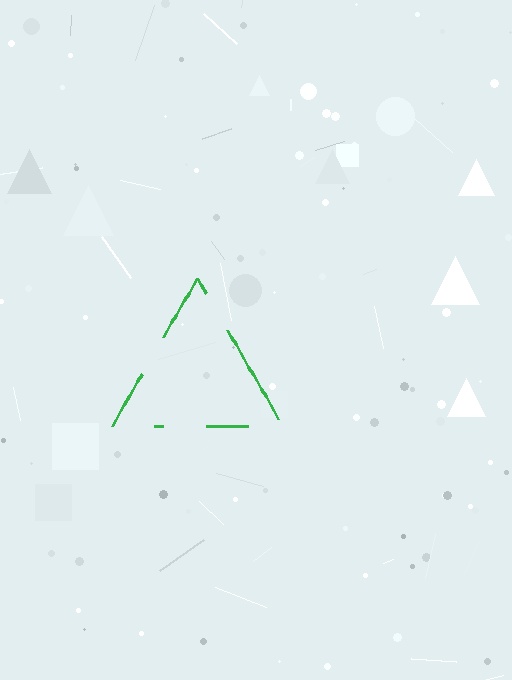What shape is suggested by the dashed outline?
The dashed outline suggests a triangle.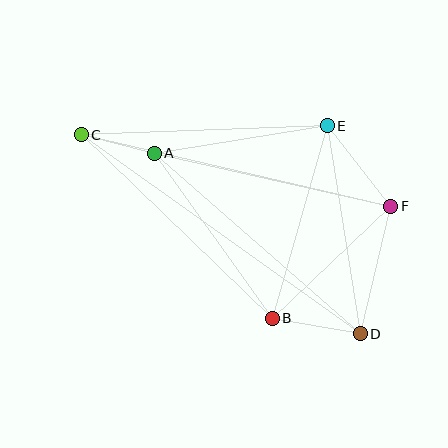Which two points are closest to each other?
Points A and C are closest to each other.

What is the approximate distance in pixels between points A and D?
The distance between A and D is approximately 274 pixels.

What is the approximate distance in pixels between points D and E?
The distance between D and E is approximately 211 pixels.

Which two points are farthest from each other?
Points C and D are farthest from each other.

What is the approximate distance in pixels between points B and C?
The distance between B and C is approximately 265 pixels.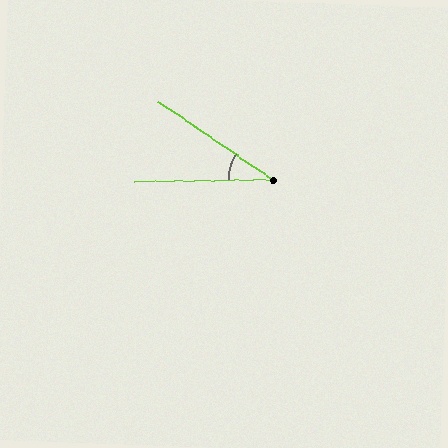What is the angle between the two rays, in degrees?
Approximately 35 degrees.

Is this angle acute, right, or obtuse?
It is acute.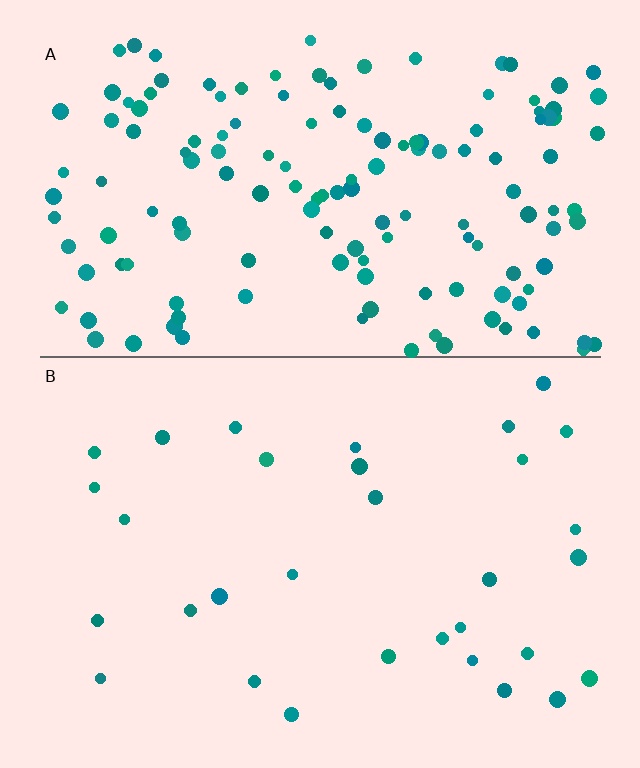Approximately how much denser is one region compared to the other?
Approximately 4.7× — region A over region B.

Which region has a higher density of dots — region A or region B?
A (the top).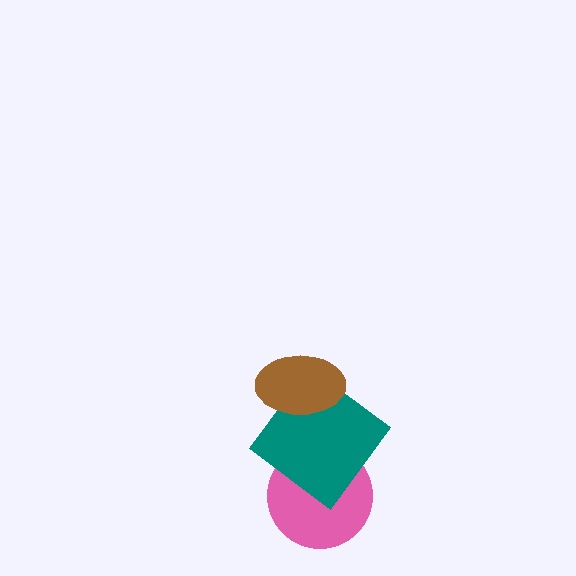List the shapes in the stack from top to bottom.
From top to bottom: the brown ellipse, the teal diamond, the pink circle.